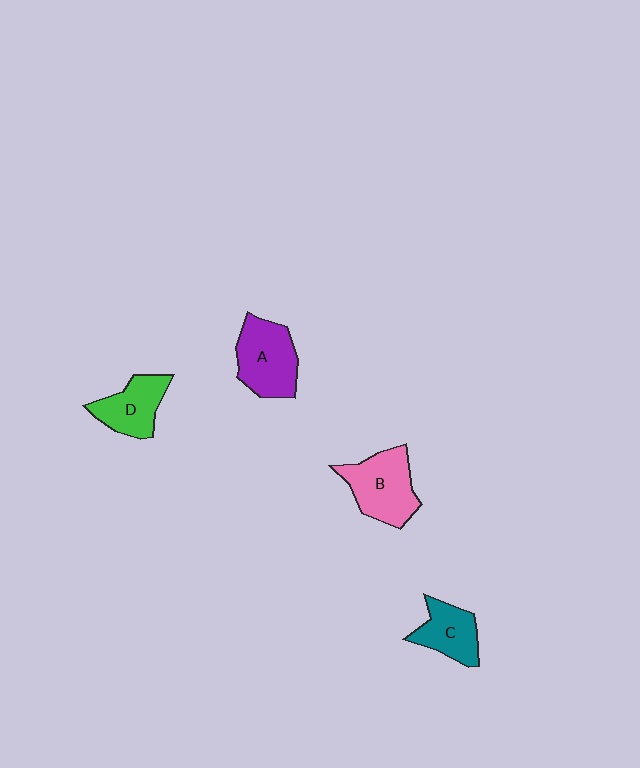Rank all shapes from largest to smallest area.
From largest to smallest: B (pink), A (purple), D (green), C (teal).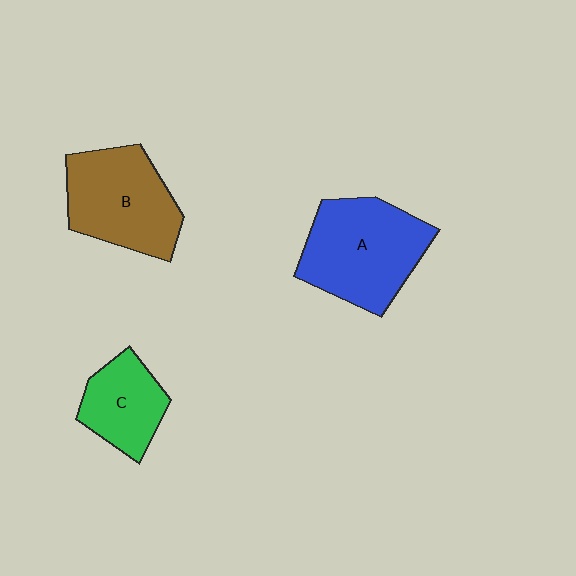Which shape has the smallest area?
Shape C (green).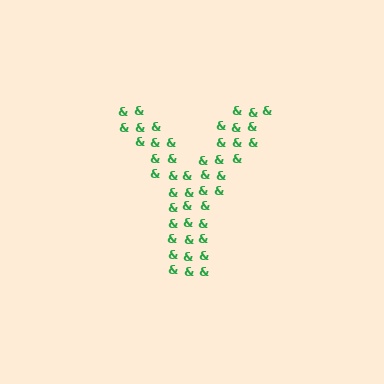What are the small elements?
The small elements are ampersands.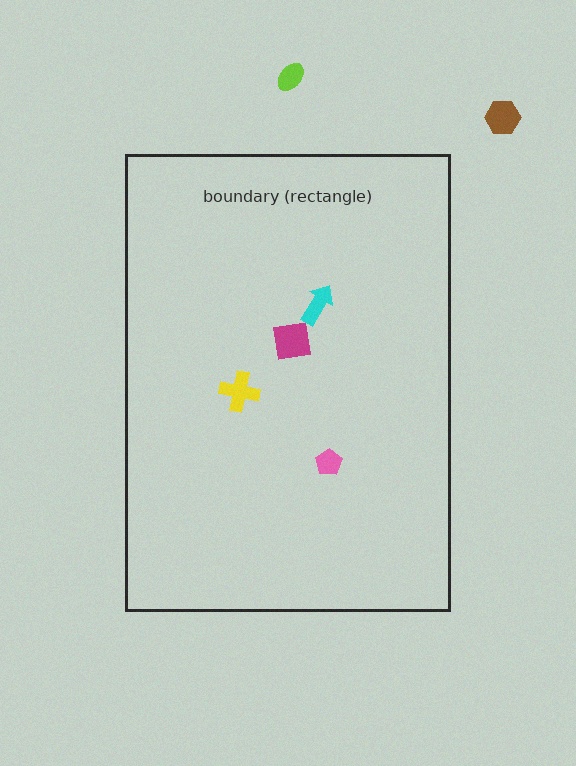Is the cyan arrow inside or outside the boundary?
Inside.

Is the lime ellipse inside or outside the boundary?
Outside.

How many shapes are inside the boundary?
4 inside, 2 outside.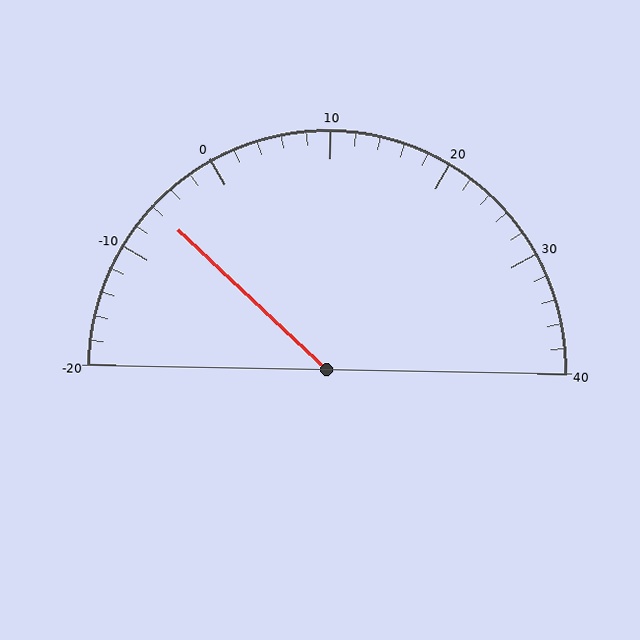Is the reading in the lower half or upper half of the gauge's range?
The reading is in the lower half of the range (-20 to 40).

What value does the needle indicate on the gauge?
The needle indicates approximately -6.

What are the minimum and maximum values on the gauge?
The gauge ranges from -20 to 40.